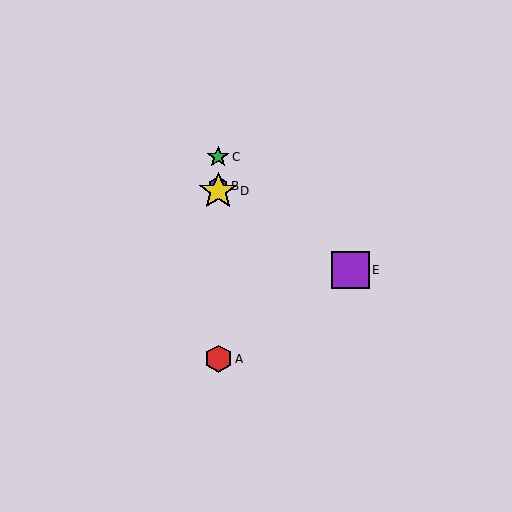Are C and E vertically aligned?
No, C is at x≈218 and E is at x≈351.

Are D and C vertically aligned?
Yes, both are at x≈218.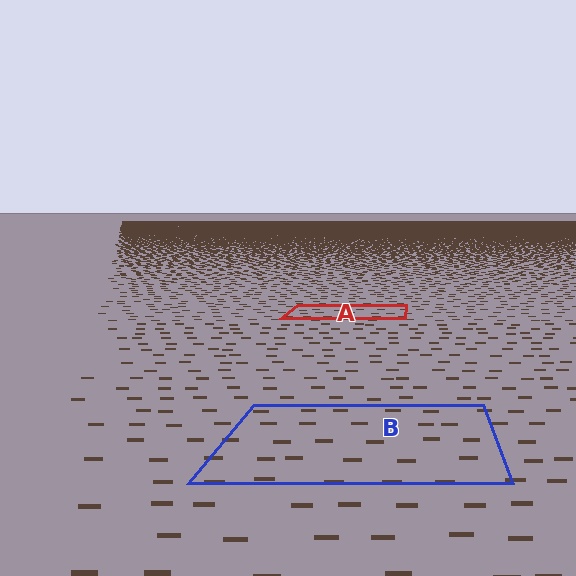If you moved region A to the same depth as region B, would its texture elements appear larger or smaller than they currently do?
They would appear larger. At a closer depth, the same texture elements are projected at a bigger on-screen size.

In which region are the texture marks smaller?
The texture marks are smaller in region A, because it is farther away.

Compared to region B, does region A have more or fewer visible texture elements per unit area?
Region A has more texture elements per unit area — they are packed more densely because it is farther away.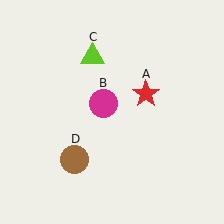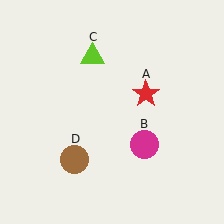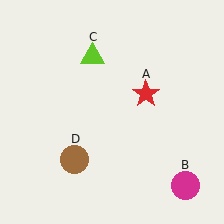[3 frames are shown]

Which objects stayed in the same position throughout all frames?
Red star (object A) and lime triangle (object C) and brown circle (object D) remained stationary.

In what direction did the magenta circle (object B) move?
The magenta circle (object B) moved down and to the right.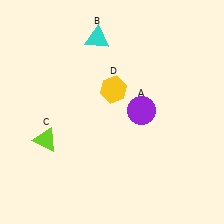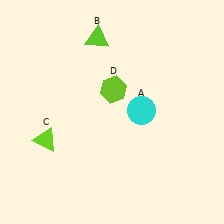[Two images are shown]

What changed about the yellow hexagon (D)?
In Image 1, D is yellow. In Image 2, it changed to lime.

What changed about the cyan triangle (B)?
In Image 1, B is cyan. In Image 2, it changed to lime.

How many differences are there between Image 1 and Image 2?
There are 3 differences between the two images.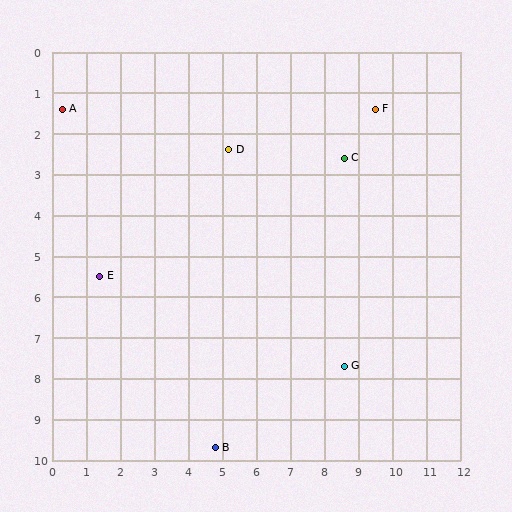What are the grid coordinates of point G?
Point G is at approximately (8.6, 7.7).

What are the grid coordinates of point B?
Point B is at approximately (4.8, 9.7).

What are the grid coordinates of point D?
Point D is at approximately (5.2, 2.4).